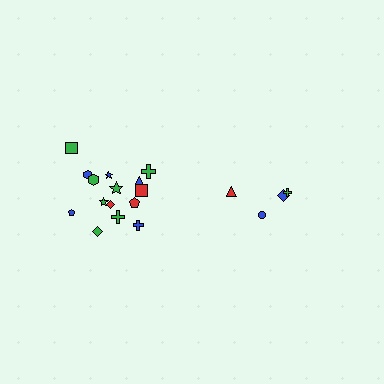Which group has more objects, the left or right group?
The left group.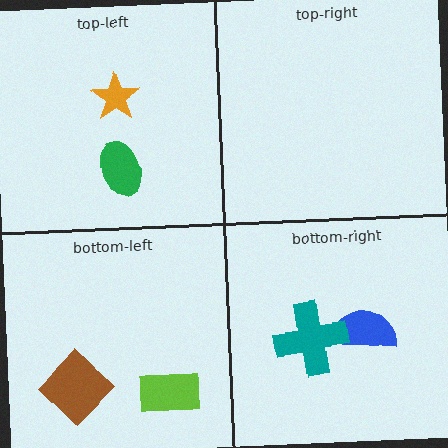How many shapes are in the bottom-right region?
2.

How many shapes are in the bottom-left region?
2.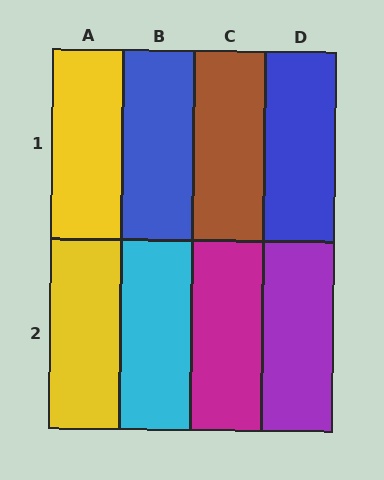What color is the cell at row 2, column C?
Magenta.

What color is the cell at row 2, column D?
Purple.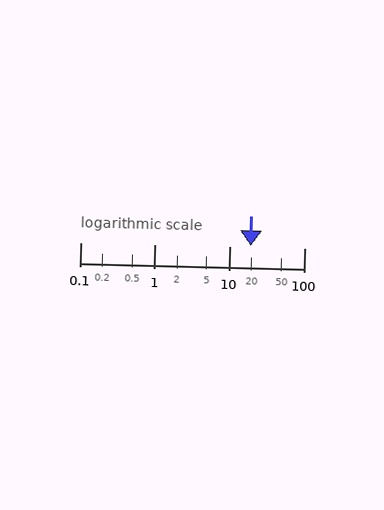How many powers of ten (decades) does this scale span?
The scale spans 3 decades, from 0.1 to 100.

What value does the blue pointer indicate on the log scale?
The pointer indicates approximately 19.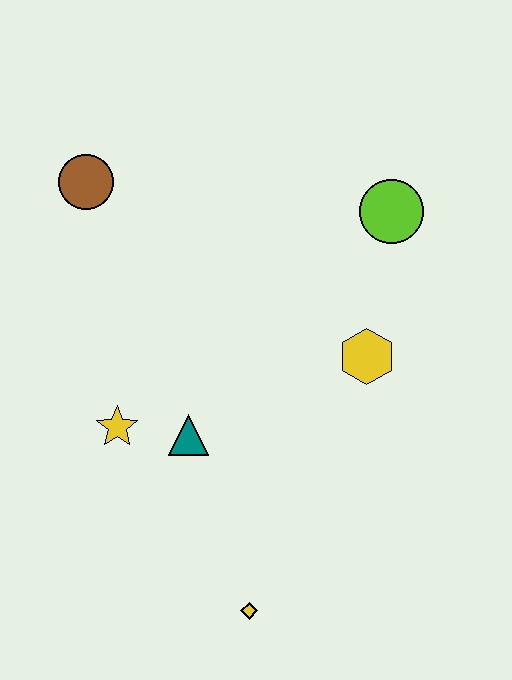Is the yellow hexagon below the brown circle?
Yes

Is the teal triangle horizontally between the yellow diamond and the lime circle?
No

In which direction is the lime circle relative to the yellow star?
The lime circle is to the right of the yellow star.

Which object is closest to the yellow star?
The teal triangle is closest to the yellow star.